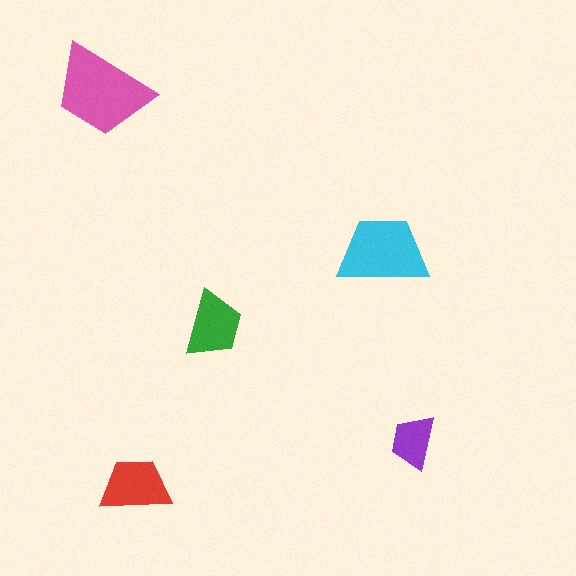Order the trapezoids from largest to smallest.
the pink one, the cyan one, the red one, the green one, the purple one.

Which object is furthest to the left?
The pink trapezoid is leftmost.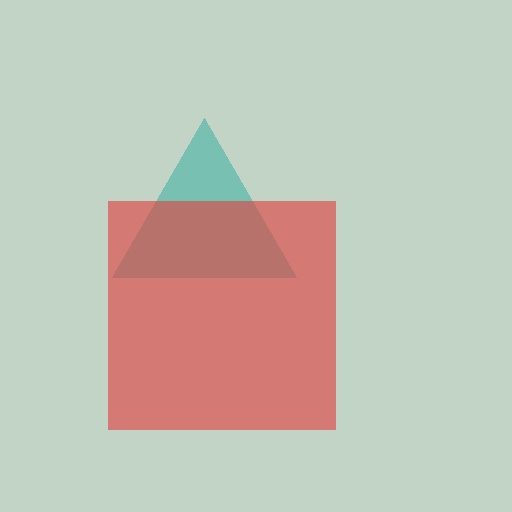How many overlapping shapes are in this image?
There are 2 overlapping shapes in the image.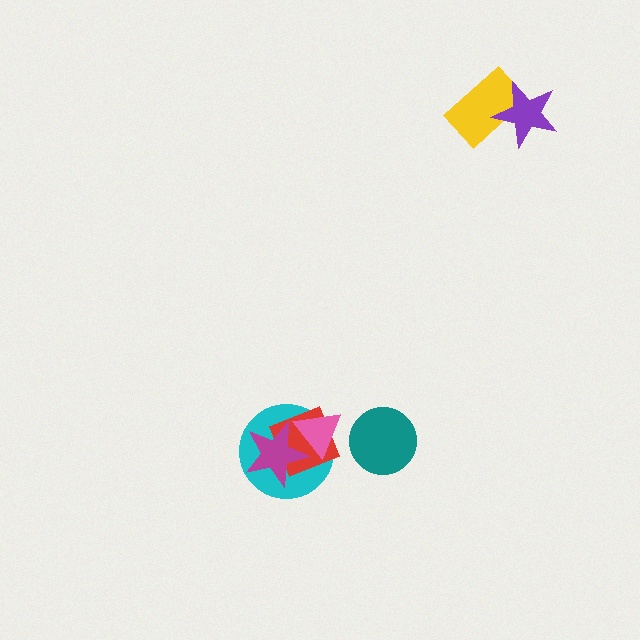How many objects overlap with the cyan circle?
3 objects overlap with the cyan circle.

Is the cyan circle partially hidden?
Yes, it is partially covered by another shape.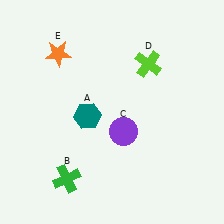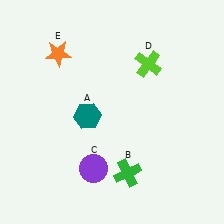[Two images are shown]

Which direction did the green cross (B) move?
The green cross (B) moved right.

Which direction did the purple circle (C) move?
The purple circle (C) moved down.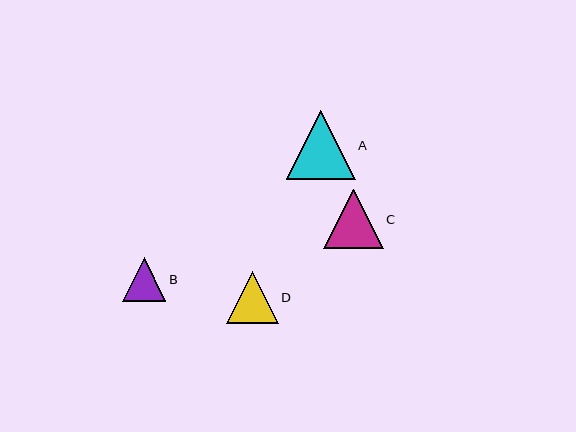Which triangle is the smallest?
Triangle B is the smallest with a size of approximately 43 pixels.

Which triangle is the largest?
Triangle A is the largest with a size of approximately 69 pixels.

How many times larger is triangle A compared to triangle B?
Triangle A is approximately 1.6 times the size of triangle B.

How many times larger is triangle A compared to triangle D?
Triangle A is approximately 1.3 times the size of triangle D.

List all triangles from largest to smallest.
From largest to smallest: A, C, D, B.